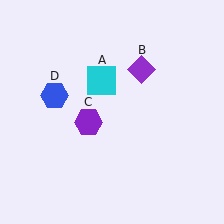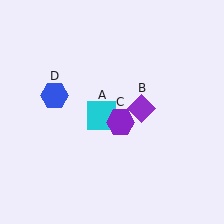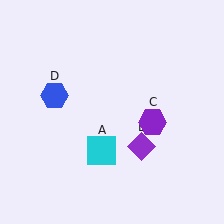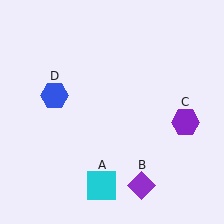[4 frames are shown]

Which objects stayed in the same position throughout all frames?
Blue hexagon (object D) remained stationary.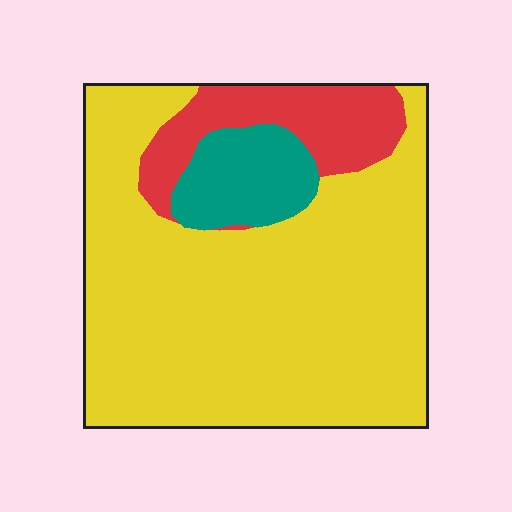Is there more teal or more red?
Red.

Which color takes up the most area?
Yellow, at roughly 75%.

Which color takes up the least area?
Teal, at roughly 10%.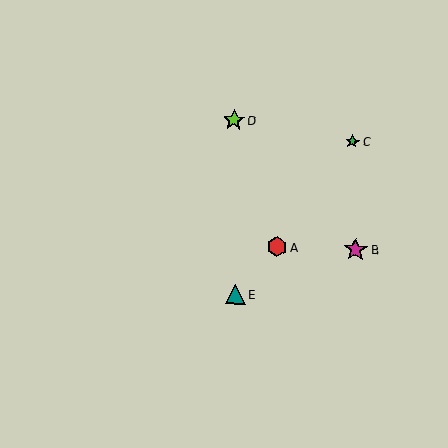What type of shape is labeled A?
Shape A is a red hexagon.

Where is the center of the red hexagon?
The center of the red hexagon is at (277, 247).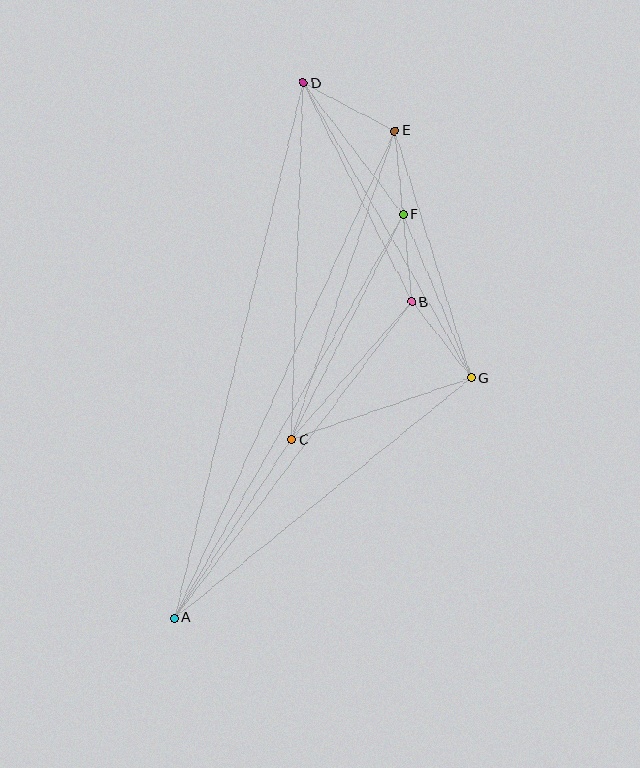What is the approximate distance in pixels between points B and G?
The distance between B and G is approximately 96 pixels.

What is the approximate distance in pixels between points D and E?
The distance between D and E is approximately 103 pixels.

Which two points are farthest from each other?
Points A and D are farthest from each other.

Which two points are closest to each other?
Points E and F are closest to each other.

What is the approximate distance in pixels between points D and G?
The distance between D and G is approximately 340 pixels.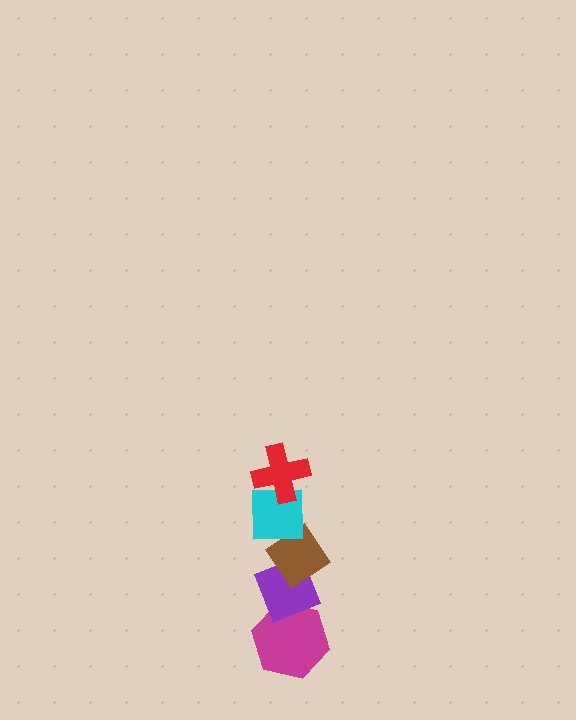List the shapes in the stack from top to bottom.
From top to bottom: the red cross, the cyan square, the brown diamond, the purple diamond, the magenta hexagon.